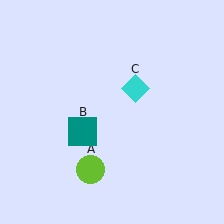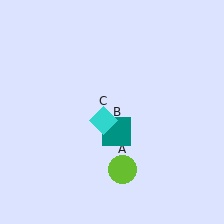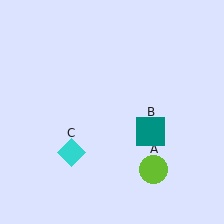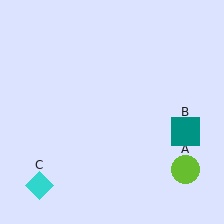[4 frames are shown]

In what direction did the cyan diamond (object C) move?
The cyan diamond (object C) moved down and to the left.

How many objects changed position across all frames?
3 objects changed position: lime circle (object A), teal square (object B), cyan diamond (object C).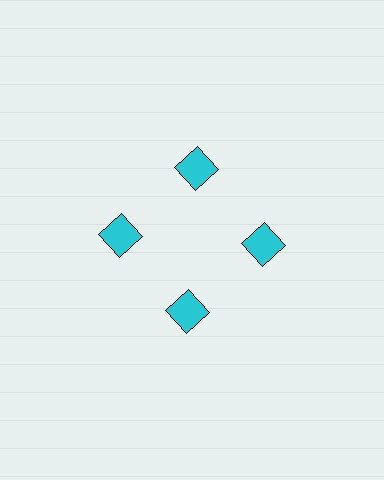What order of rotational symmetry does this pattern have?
This pattern has 4-fold rotational symmetry.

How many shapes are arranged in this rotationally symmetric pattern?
There are 4 shapes, arranged in 4 groups of 1.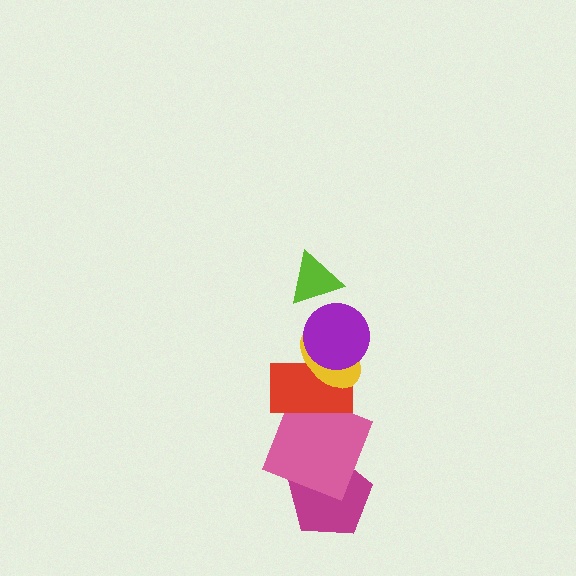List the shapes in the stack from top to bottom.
From top to bottom: the lime triangle, the purple circle, the yellow ellipse, the red rectangle, the pink square, the magenta pentagon.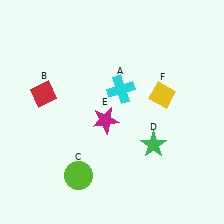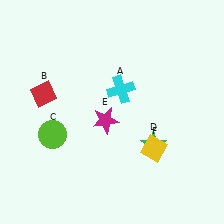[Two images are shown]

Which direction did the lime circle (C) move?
The lime circle (C) moved up.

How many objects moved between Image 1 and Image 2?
2 objects moved between the two images.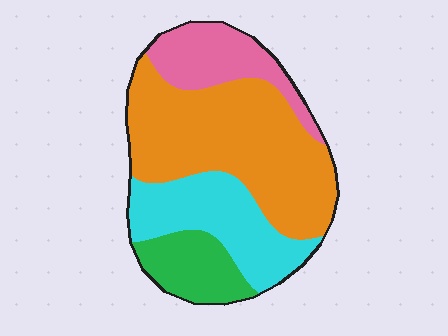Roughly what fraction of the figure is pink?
Pink covers 16% of the figure.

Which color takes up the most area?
Orange, at roughly 45%.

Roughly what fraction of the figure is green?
Green covers 13% of the figure.